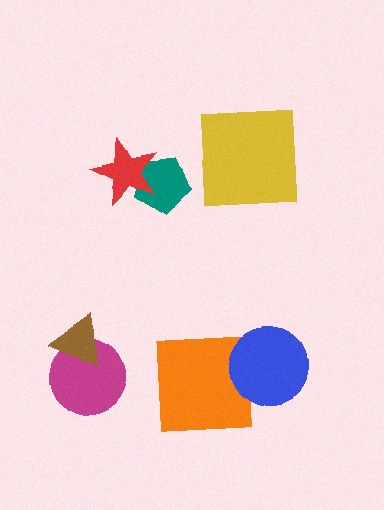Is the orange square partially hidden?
Yes, it is partially covered by another shape.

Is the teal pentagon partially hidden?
Yes, it is partially covered by another shape.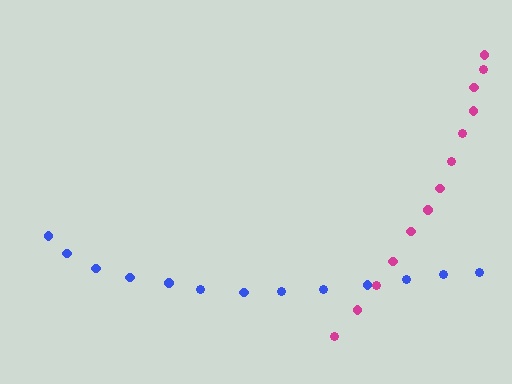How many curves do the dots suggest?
There are 2 distinct paths.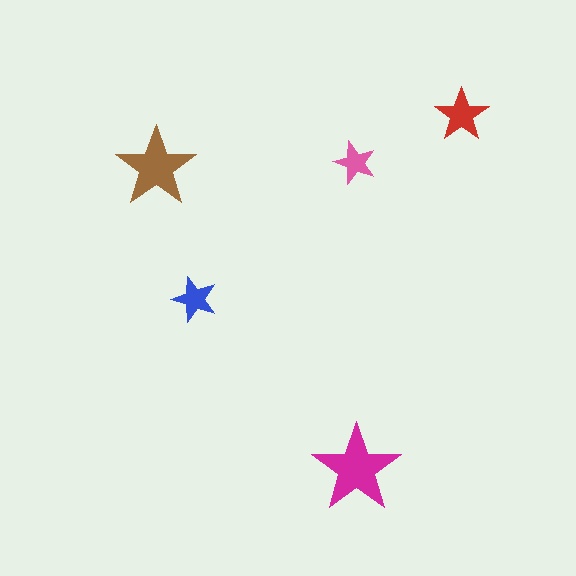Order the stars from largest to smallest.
the magenta one, the brown one, the red one, the blue one, the pink one.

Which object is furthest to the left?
The brown star is leftmost.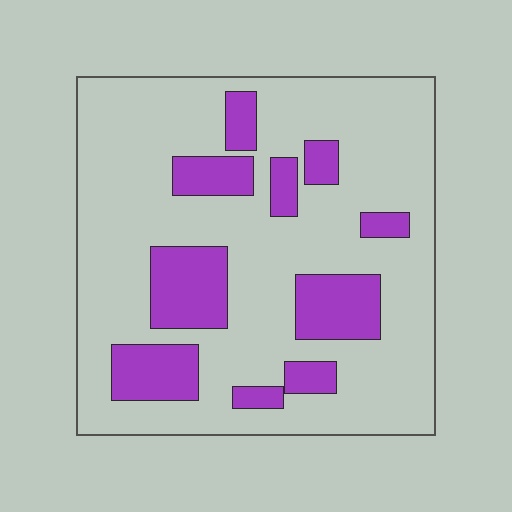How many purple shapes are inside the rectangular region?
10.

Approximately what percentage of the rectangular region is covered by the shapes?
Approximately 25%.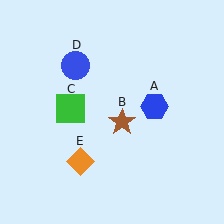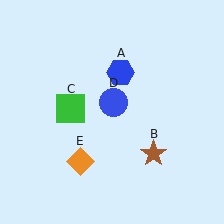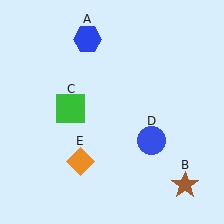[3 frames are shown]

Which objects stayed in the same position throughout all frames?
Green square (object C) and orange diamond (object E) remained stationary.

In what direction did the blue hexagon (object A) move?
The blue hexagon (object A) moved up and to the left.